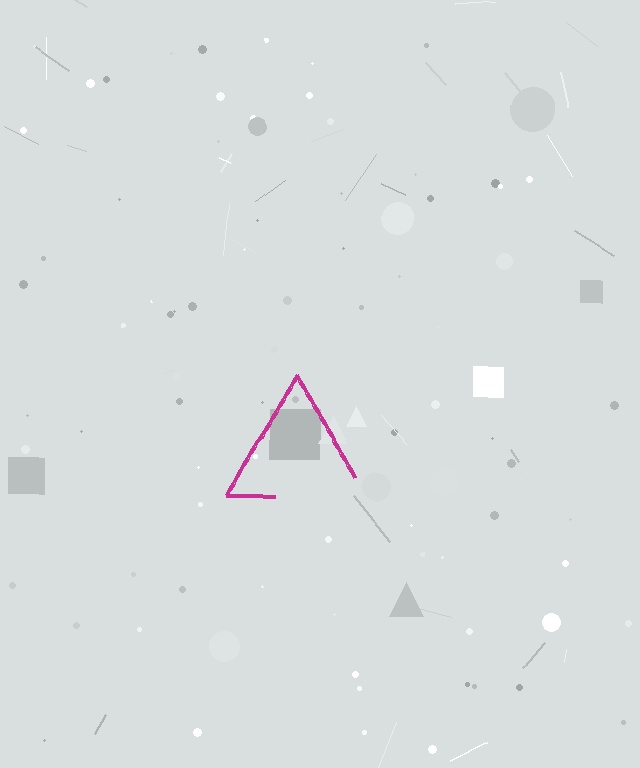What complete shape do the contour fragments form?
The contour fragments form a triangle.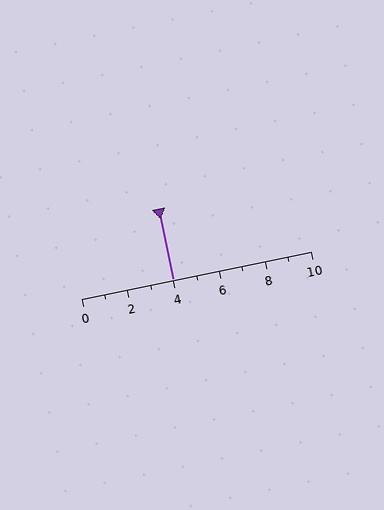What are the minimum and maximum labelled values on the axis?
The axis runs from 0 to 10.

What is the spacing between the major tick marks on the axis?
The major ticks are spaced 2 apart.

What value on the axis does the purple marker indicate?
The marker indicates approximately 4.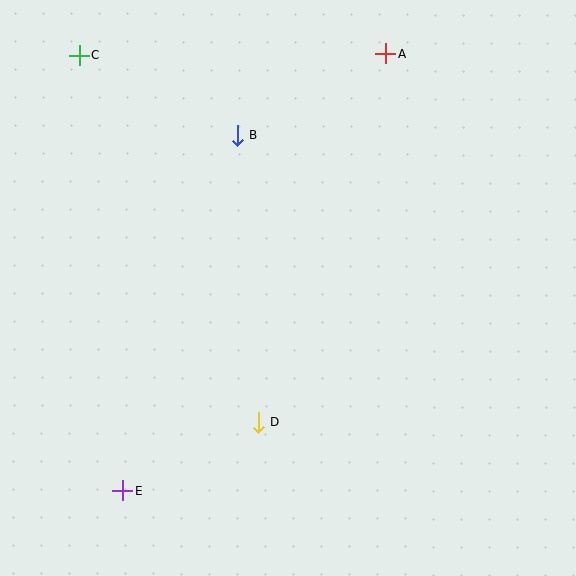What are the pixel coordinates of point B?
Point B is at (237, 135).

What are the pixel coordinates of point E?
Point E is at (123, 491).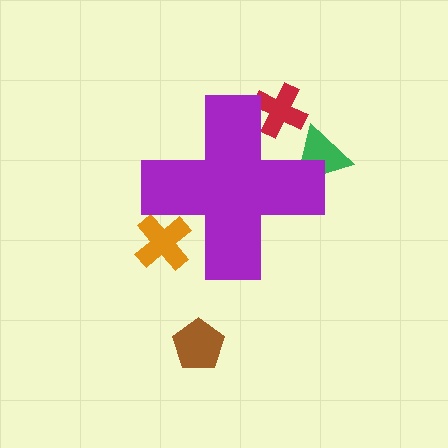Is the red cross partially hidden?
Yes, the red cross is partially hidden behind the purple cross.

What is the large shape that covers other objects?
A purple cross.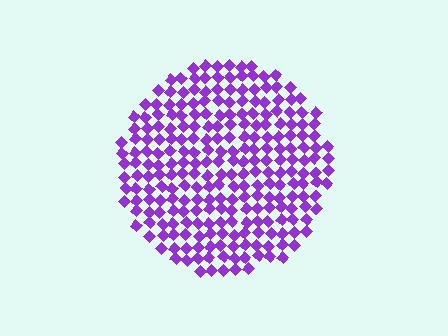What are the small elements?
The small elements are diamonds.